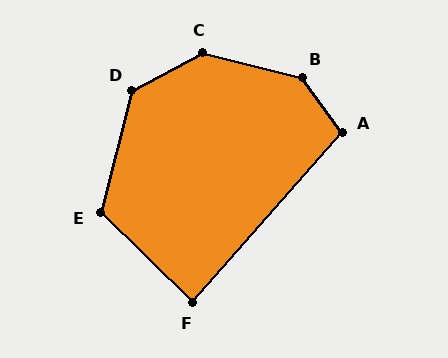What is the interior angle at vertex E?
Approximately 120 degrees (obtuse).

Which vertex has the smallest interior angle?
F, at approximately 87 degrees.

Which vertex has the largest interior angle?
B, at approximately 141 degrees.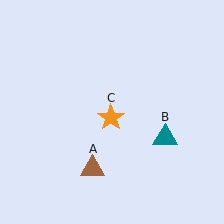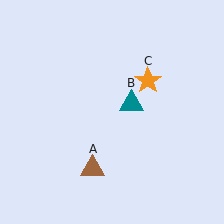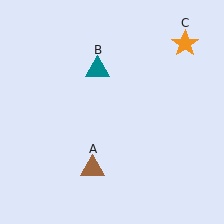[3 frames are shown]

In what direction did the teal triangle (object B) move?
The teal triangle (object B) moved up and to the left.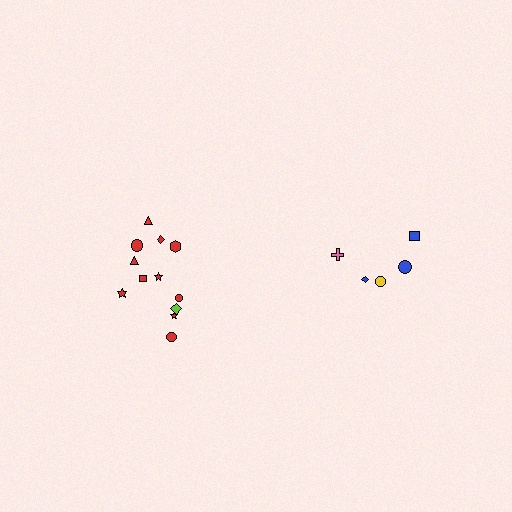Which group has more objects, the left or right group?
The left group.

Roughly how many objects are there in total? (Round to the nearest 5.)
Roughly 15 objects in total.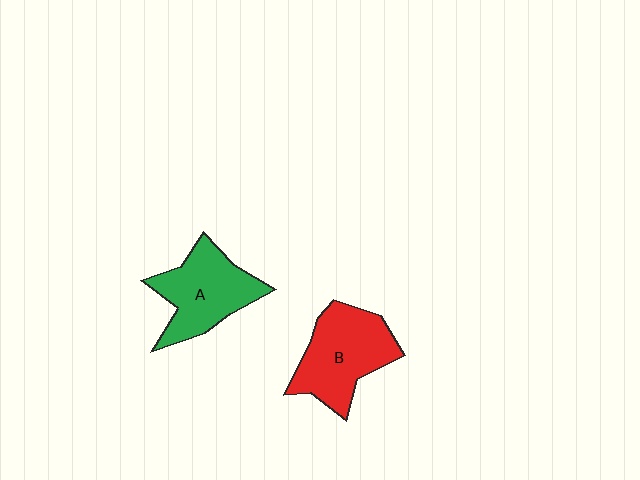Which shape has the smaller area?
Shape A (green).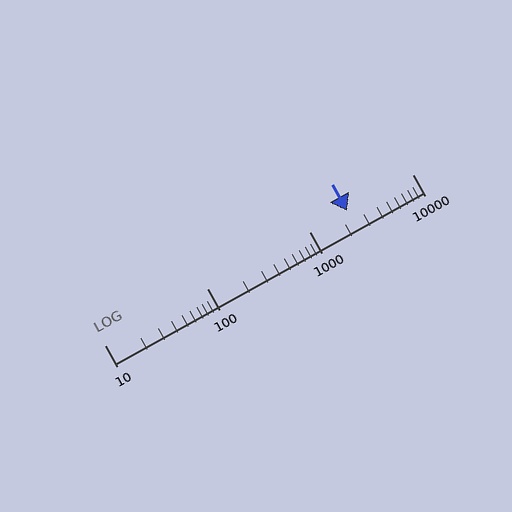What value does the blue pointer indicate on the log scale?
The pointer indicates approximately 2300.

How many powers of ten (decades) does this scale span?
The scale spans 3 decades, from 10 to 10000.